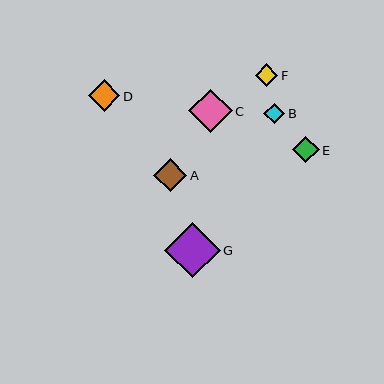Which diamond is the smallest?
Diamond B is the smallest with a size of approximately 21 pixels.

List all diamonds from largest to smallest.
From largest to smallest: G, C, A, D, E, F, B.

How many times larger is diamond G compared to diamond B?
Diamond G is approximately 2.7 times the size of diamond B.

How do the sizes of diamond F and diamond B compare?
Diamond F and diamond B are approximately the same size.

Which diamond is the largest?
Diamond G is the largest with a size of approximately 56 pixels.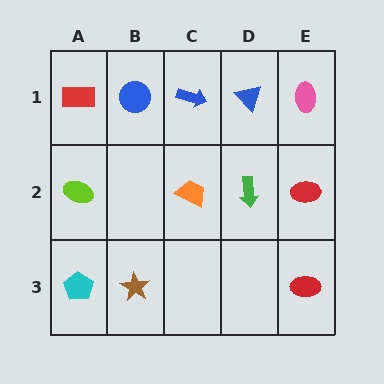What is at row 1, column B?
A blue circle.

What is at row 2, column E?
A red ellipse.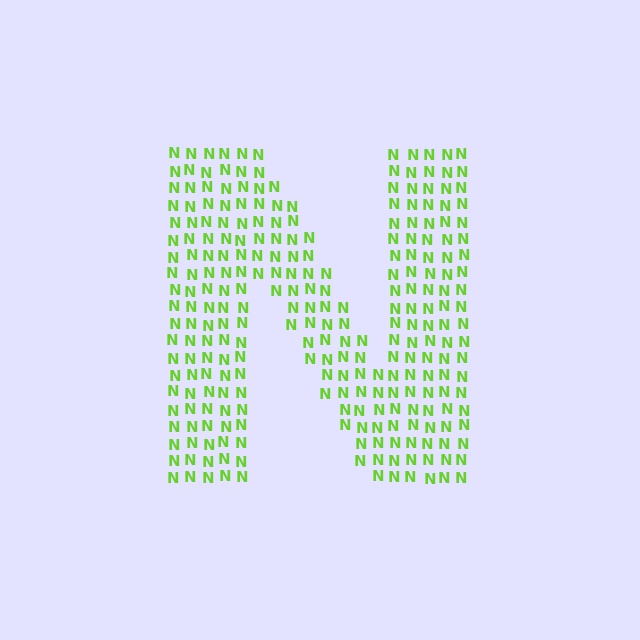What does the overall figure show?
The overall figure shows the letter N.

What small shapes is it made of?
It is made of small letter N's.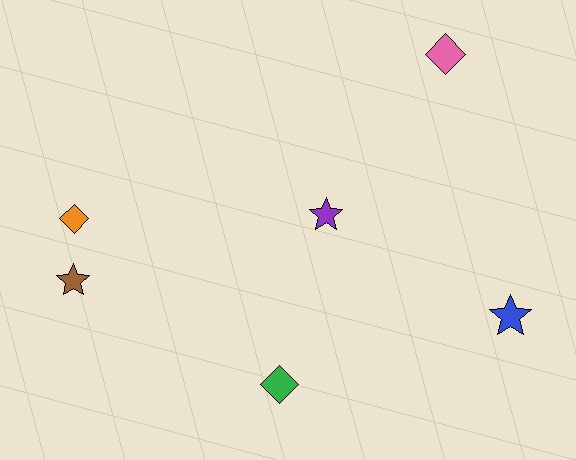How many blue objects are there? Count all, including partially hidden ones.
There is 1 blue object.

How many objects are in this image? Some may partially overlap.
There are 6 objects.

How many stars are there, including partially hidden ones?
There are 3 stars.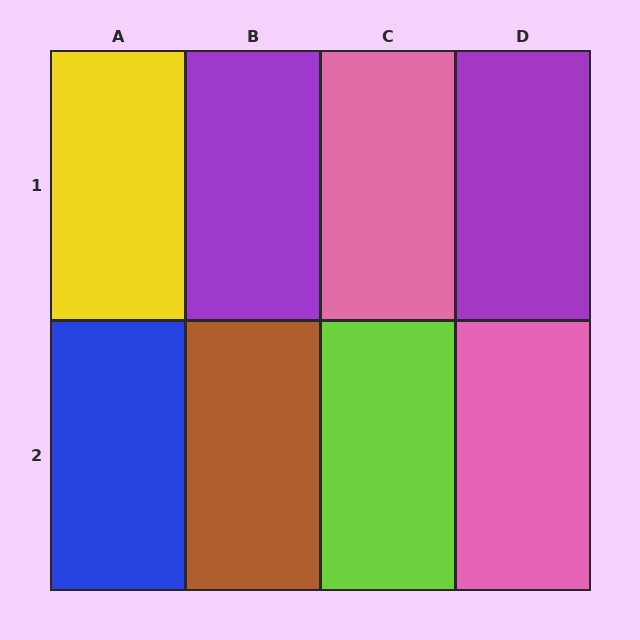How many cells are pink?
2 cells are pink.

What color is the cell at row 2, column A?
Blue.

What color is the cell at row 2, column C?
Lime.